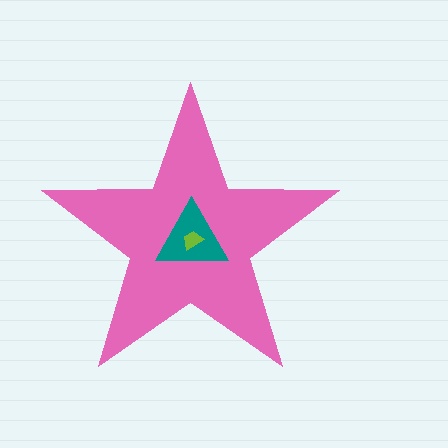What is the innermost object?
The lime trapezoid.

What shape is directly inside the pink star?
The teal triangle.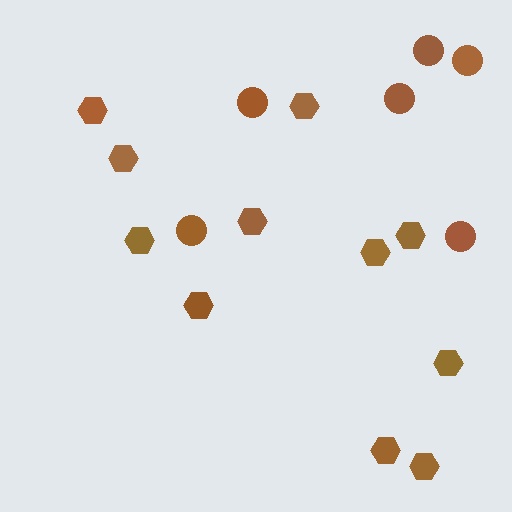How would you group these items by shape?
There are 2 groups: one group of hexagons (11) and one group of circles (6).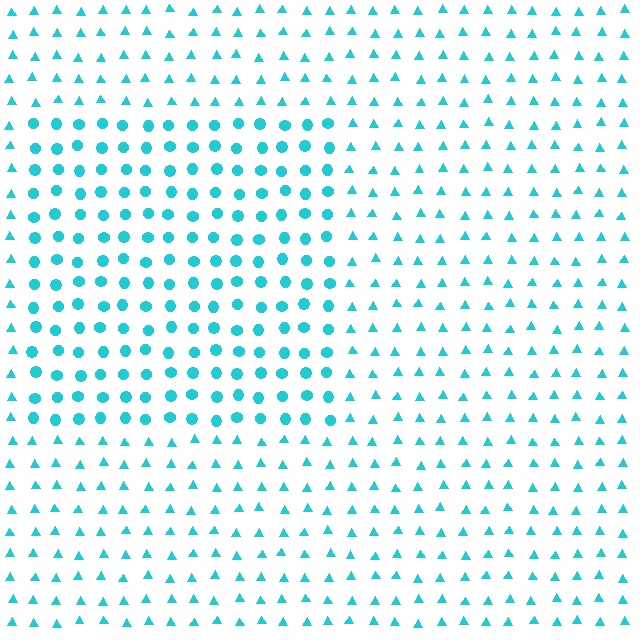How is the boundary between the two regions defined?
The boundary is defined by a change in element shape: circles inside vs. triangles outside. All elements share the same color and spacing.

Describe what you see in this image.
The image is filled with small cyan elements arranged in a uniform grid. A rectangle-shaped region contains circles, while the surrounding area contains triangles. The boundary is defined purely by the change in element shape.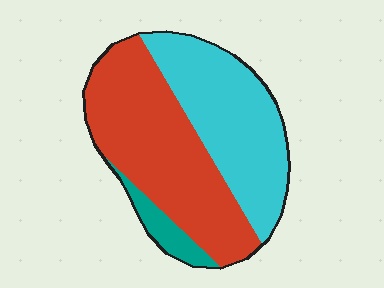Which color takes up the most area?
Red, at roughly 50%.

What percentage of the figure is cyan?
Cyan covers roughly 40% of the figure.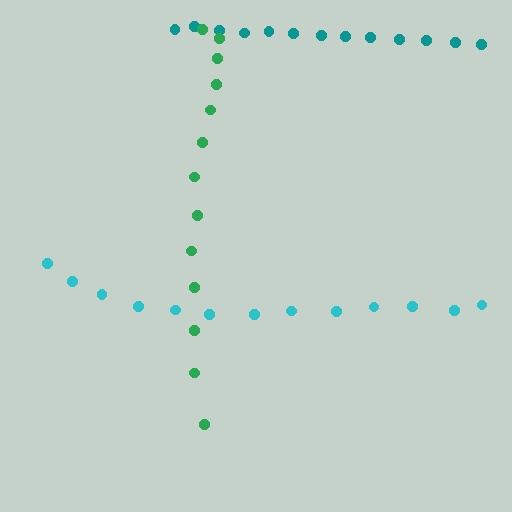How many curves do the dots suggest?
There are 3 distinct paths.